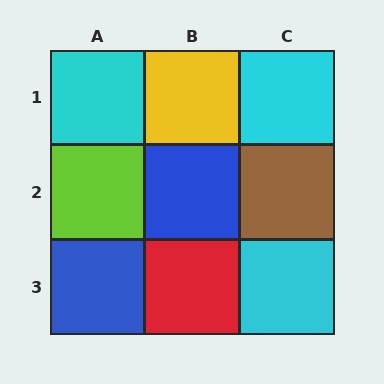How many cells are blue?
2 cells are blue.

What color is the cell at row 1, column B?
Yellow.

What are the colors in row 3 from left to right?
Blue, red, cyan.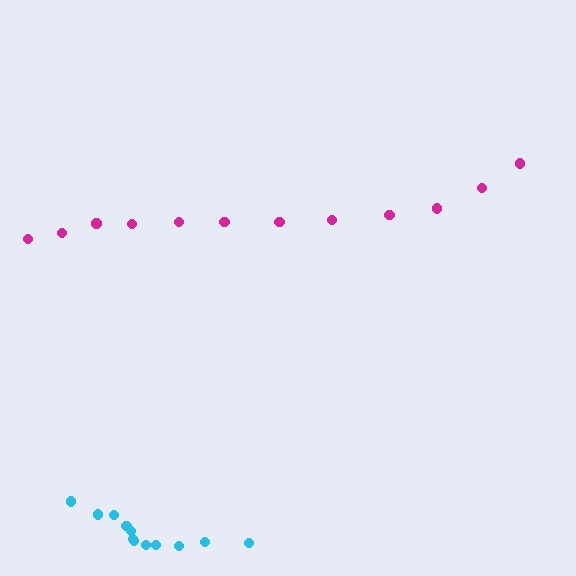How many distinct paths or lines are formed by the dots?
There are 2 distinct paths.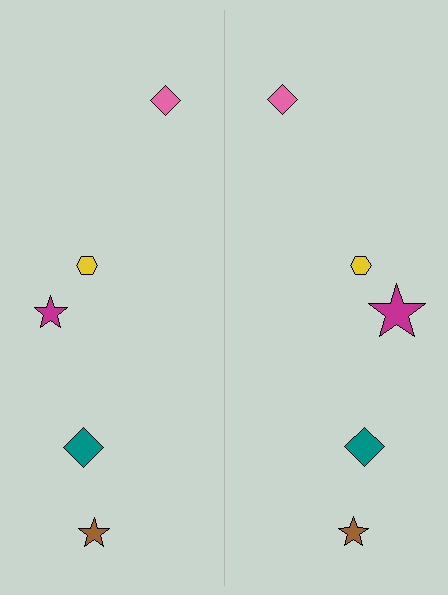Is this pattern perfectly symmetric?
No, the pattern is not perfectly symmetric. The magenta star on the right side has a different size than its mirror counterpart.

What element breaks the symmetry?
The magenta star on the right side has a different size than its mirror counterpart.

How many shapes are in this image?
There are 10 shapes in this image.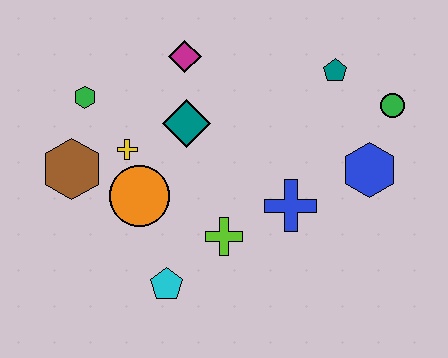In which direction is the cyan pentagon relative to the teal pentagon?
The cyan pentagon is below the teal pentagon.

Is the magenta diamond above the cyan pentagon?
Yes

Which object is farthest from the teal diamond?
The green circle is farthest from the teal diamond.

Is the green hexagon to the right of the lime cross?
No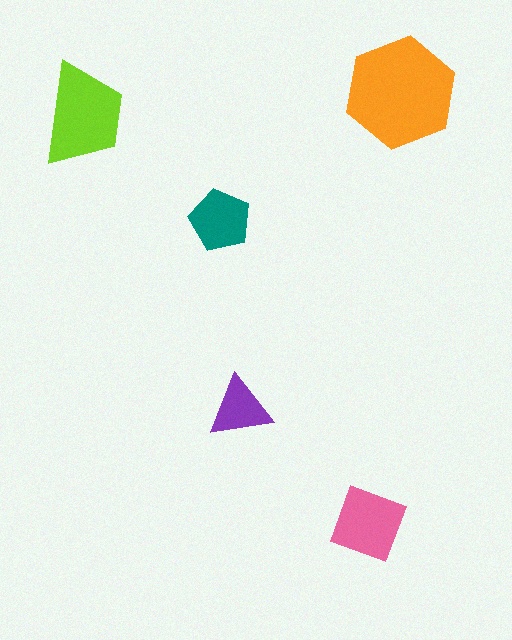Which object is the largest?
The orange hexagon.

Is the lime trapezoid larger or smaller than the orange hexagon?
Smaller.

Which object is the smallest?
The purple triangle.